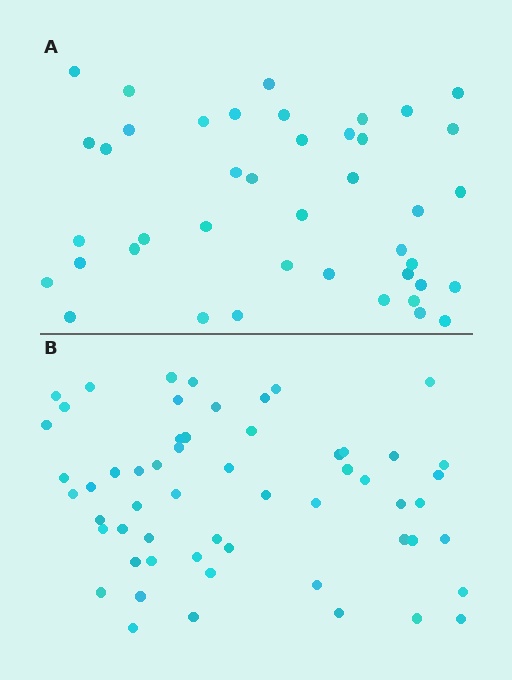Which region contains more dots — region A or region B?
Region B (the bottom region) has more dots.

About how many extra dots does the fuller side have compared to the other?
Region B has approximately 15 more dots than region A.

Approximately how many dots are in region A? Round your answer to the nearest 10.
About 40 dots. (The exact count is 42, which rounds to 40.)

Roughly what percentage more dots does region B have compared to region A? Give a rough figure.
About 35% more.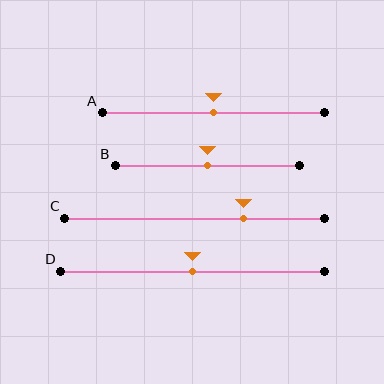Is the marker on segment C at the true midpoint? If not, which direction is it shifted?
No, the marker on segment C is shifted to the right by about 19% of the segment length.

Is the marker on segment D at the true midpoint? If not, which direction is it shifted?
Yes, the marker on segment D is at the true midpoint.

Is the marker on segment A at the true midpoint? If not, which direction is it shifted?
Yes, the marker on segment A is at the true midpoint.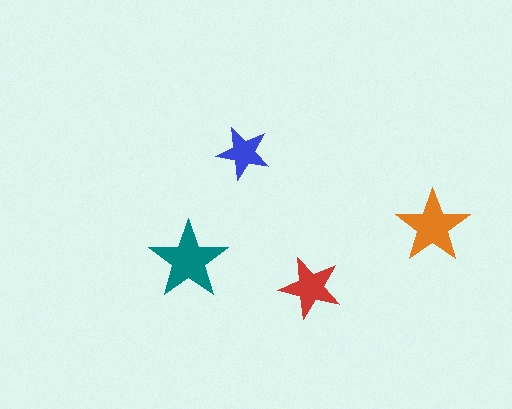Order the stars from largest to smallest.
the teal one, the orange one, the red one, the blue one.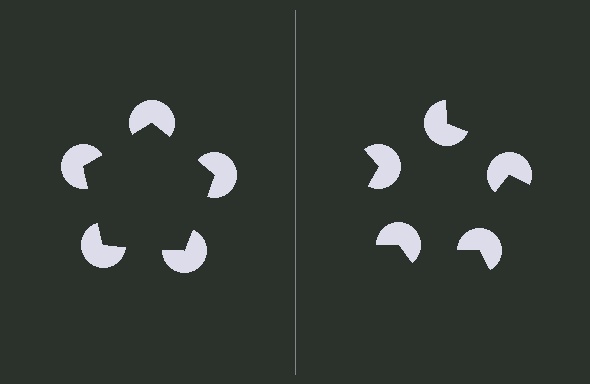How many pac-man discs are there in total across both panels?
10 — 5 on each side.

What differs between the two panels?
The pac-man discs are positioned identically on both sides; only the wedge orientations differ. On the left they align to a pentagon; on the right they are misaligned.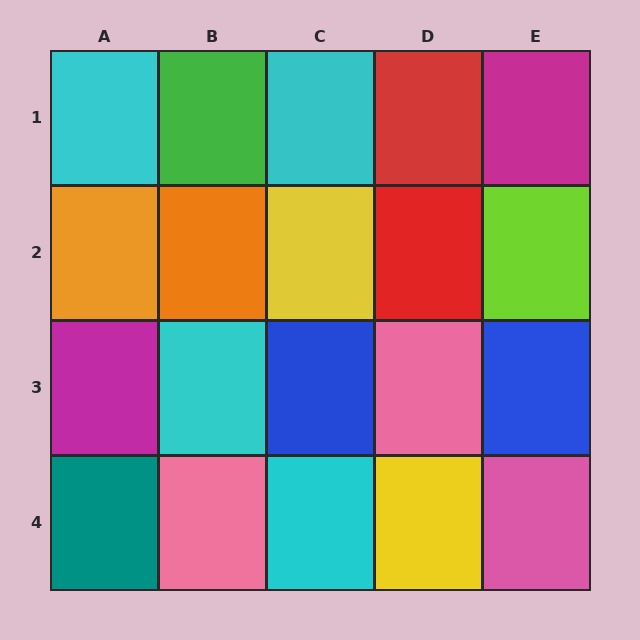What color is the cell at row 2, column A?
Orange.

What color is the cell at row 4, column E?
Pink.